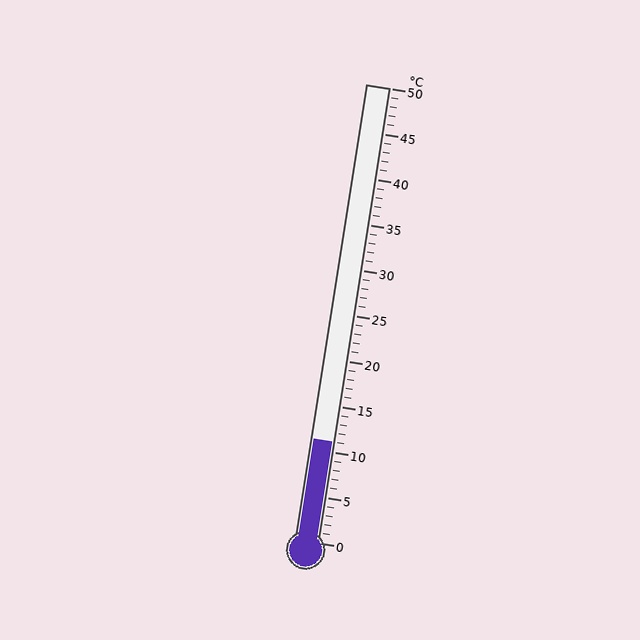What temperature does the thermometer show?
The thermometer shows approximately 11°C.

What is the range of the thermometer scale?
The thermometer scale ranges from 0°C to 50°C.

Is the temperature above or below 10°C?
The temperature is above 10°C.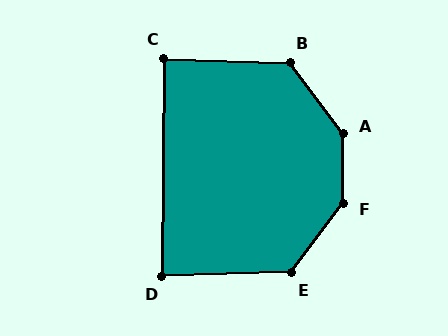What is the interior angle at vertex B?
Approximately 129 degrees (obtuse).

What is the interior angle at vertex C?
Approximately 89 degrees (approximately right).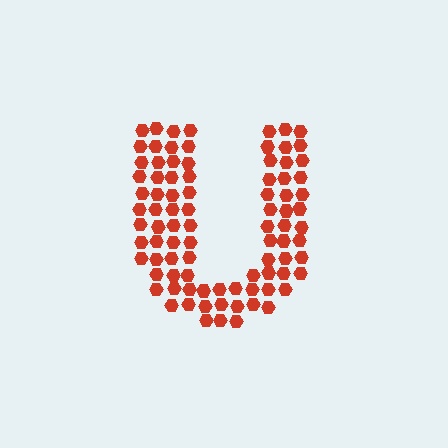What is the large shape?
The large shape is the letter U.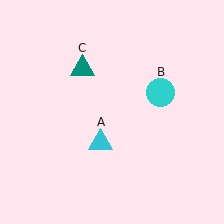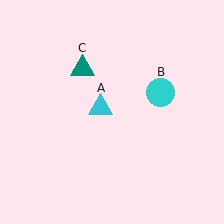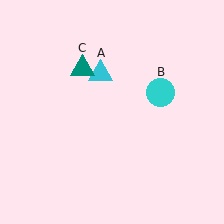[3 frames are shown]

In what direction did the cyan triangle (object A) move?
The cyan triangle (object A) moved up.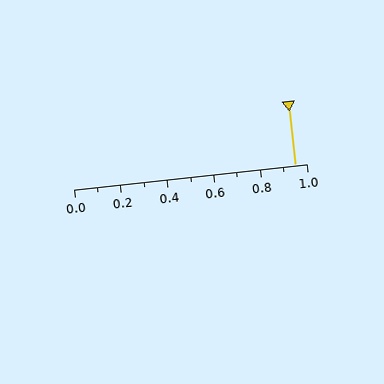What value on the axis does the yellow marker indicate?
The marker indicates approximately 0.95.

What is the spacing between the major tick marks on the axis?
The major ticks are spaced 0.2 apart.